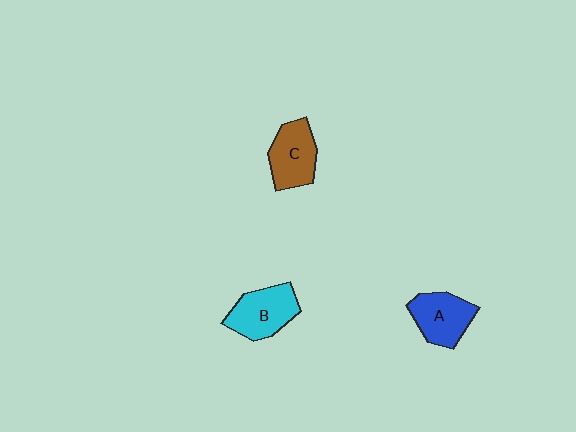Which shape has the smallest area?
Shape C (brown).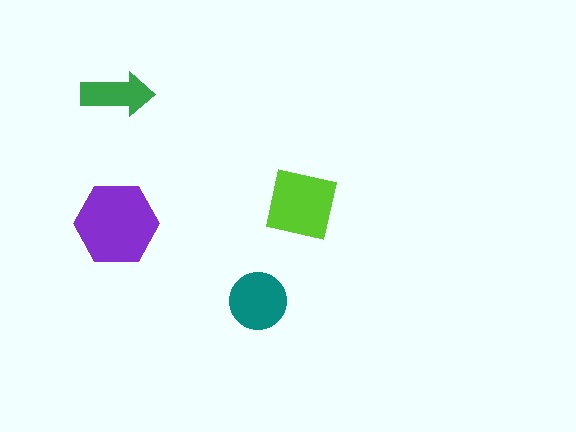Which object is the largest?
The purple hexagon.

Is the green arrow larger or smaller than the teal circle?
Smaller.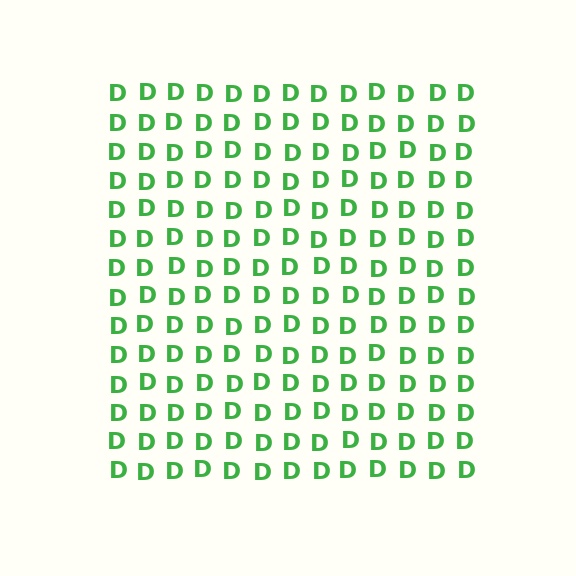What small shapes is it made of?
It is made of small letter D's.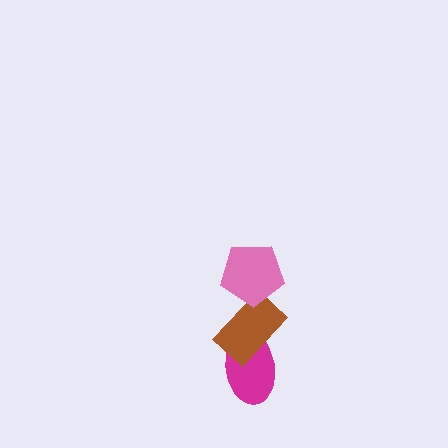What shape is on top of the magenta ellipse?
The brown rectangle is on top of the magenta ellipse.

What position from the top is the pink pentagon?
The pink pentagon is 1st from the top.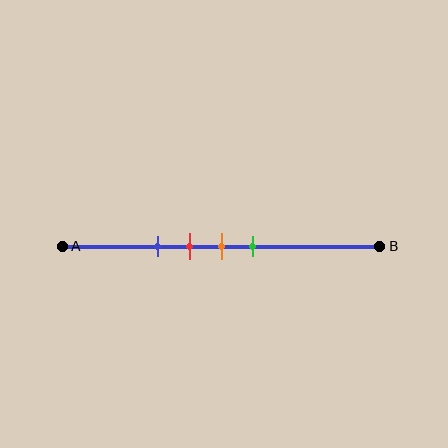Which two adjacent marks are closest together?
The red and orange marks are the closest adjacent pair.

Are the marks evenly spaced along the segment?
Yes, the marks are approximately evenly spaced.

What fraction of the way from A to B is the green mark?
The green mark is approximately 60% (0.6) of the way from A to B.